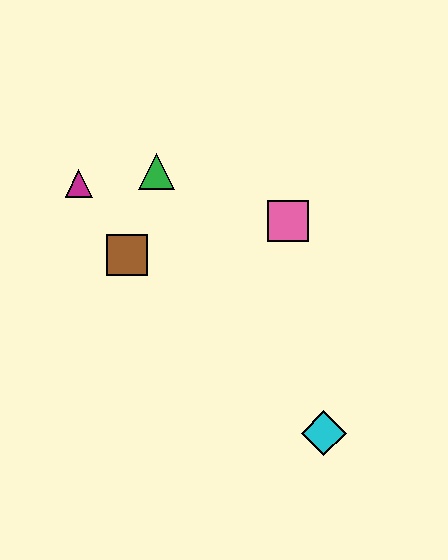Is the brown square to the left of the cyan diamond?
Yes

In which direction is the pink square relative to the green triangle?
The pink square is to the right of the green triangle.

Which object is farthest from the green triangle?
The cyan diamond is farthest from the green triangle.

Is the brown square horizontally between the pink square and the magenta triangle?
Yes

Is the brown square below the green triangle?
Yes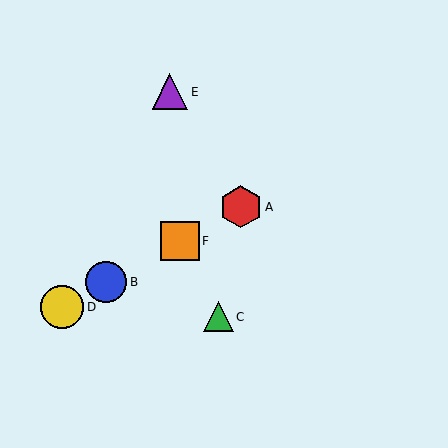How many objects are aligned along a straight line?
4 objects (A, B, D, F) are aligned along a straight line.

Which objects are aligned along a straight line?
Objects A, B, D, F are aligned along a straight line.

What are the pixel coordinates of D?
Object D is at (62, 307).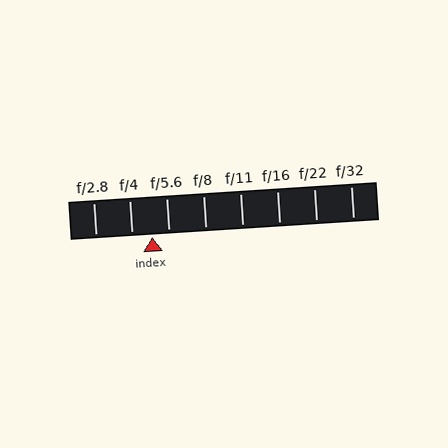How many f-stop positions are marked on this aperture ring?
There are 8 f-stop positions marked.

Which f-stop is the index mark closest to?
The index mark is closest to f/5.6.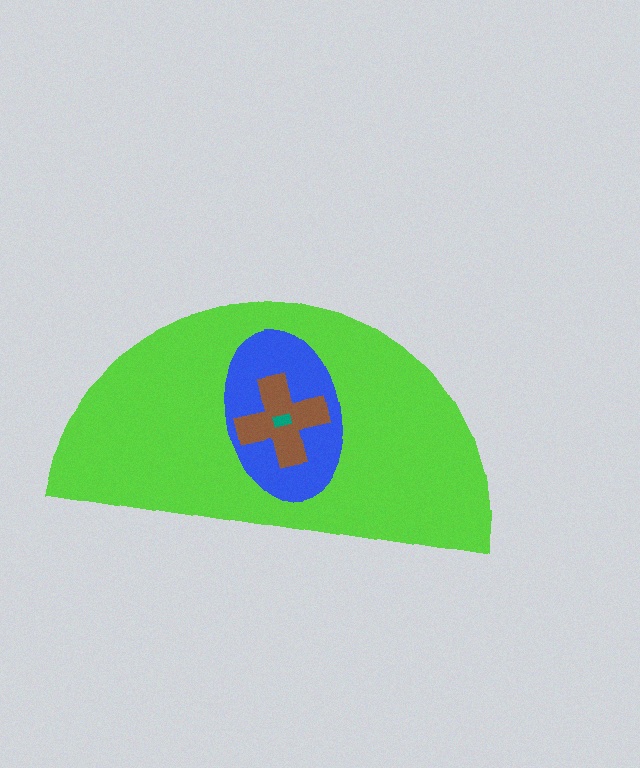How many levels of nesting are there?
4.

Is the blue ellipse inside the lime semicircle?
Yes.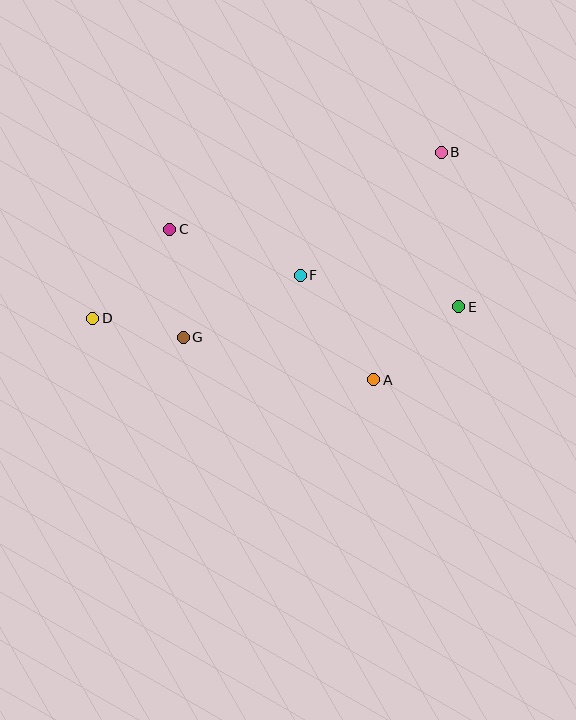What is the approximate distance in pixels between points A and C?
The distance between A and C is approximately 253 pixels.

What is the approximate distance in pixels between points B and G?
The distance between B and G is approximately 318 pixels.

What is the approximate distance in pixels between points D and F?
The distance between D and F is approximately 212 pixels.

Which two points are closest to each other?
Points D and G are closest to each other.